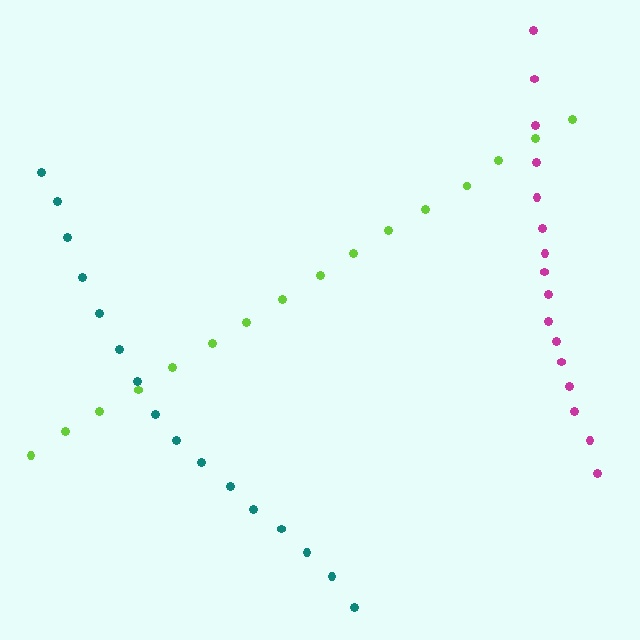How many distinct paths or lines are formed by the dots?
There are 3 distinct paths.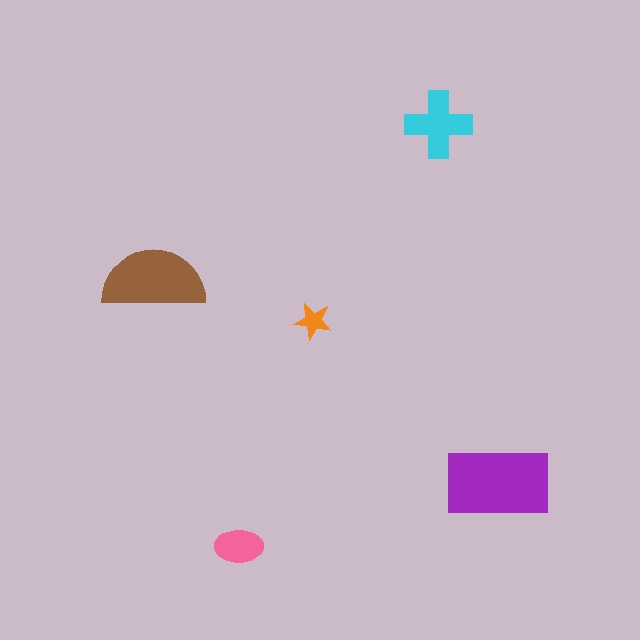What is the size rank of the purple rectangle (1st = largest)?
1st.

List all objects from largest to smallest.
The purple rectangle, the brown semicircle, the cyan cross, the pink ellipse, the orange star.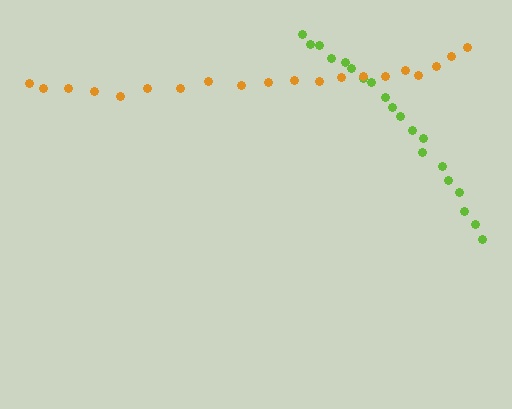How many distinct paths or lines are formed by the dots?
There are 2 distinct paths.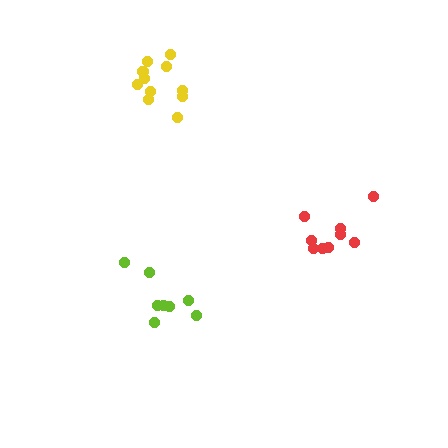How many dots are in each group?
Group 1: 8 dots, Group 2: 9 dots, Group 3: 12 dots (29 total).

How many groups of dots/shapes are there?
There are 3 groups.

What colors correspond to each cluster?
The clusters are colored: lime, red, yellow.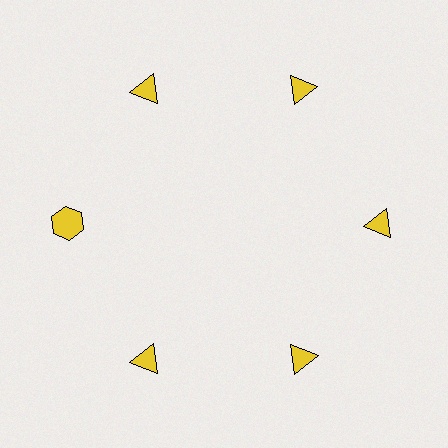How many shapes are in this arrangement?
There are 6 shapes arranged in a ring pattern.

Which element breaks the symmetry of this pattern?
The yellow hexagon at roughly the 9 o'clock position breaks the symmetry. All other shapes are yellow triangles.